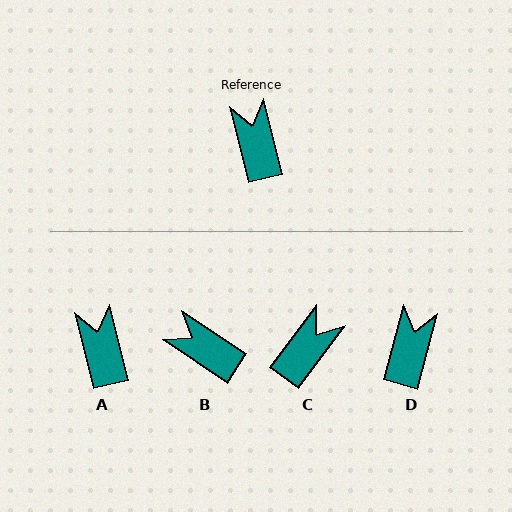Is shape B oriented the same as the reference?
No, it is off by about 42 degrees.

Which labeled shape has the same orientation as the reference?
A.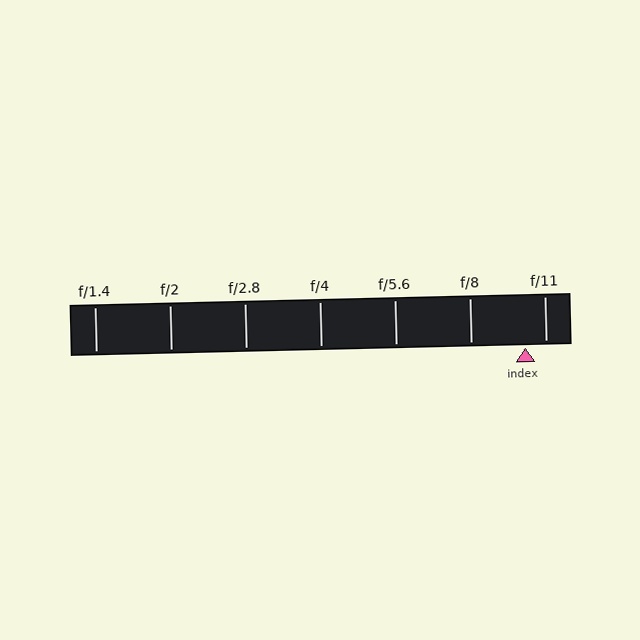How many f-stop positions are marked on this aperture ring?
There are 7 f-stop positions marked.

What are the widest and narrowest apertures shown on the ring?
The widest aperture shown is f/1.4 and the narrowest is f/11.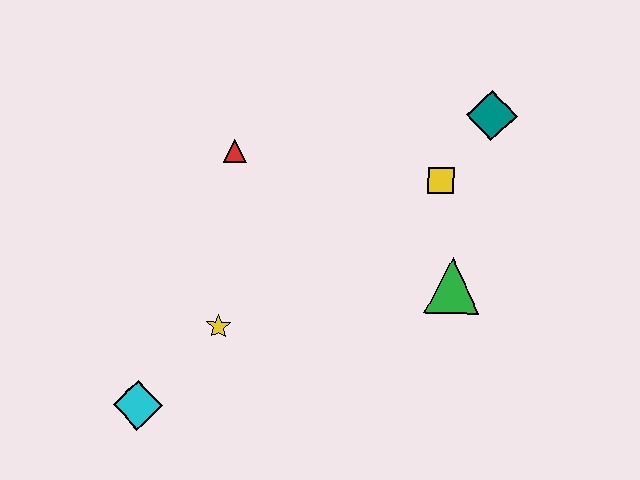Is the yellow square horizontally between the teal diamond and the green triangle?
No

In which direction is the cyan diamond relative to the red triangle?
The cyan diamond is below the red triangle.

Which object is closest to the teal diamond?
The yellow square is closest to the teal diamond.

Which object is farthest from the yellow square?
The cyan diamond is farthest from the yellow square.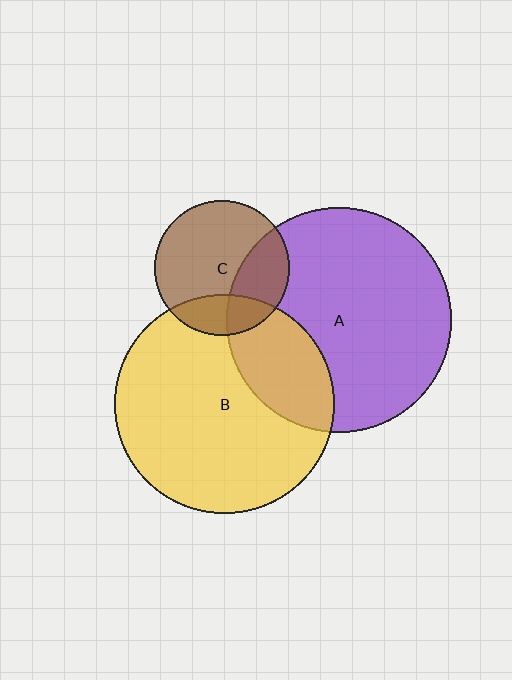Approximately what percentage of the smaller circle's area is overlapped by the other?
Approximately 25%.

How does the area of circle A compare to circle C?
Approximately 2.8 times.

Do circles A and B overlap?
Yes.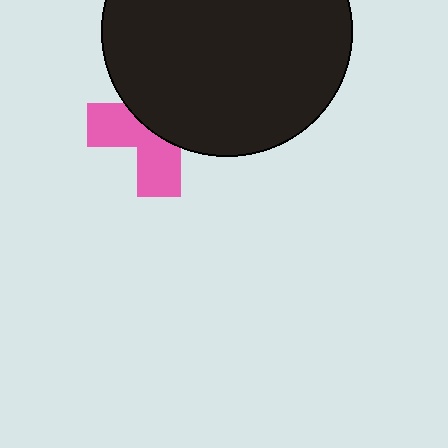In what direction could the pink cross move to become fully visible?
The pink cross could move down. That would shift it out from behind the black circle entirely.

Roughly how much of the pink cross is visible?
A small part of it is visible (roughly 44%).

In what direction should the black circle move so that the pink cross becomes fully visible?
The black circle should move up. That is the shortest direction to clear the overlap and leave the pink cross fully visible.